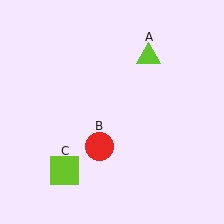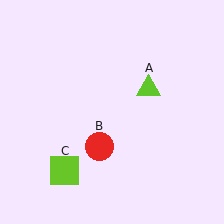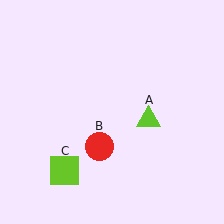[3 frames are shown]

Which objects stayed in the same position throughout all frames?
Red circle (object B) and lime square (object C) remained stationary.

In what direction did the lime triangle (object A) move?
The lime triangle (object A) moved down.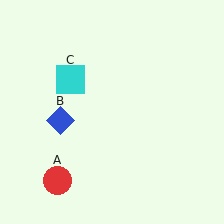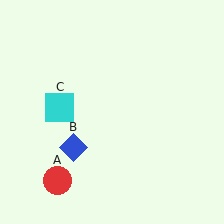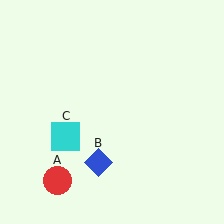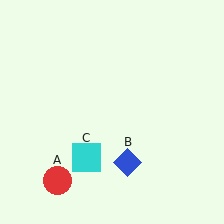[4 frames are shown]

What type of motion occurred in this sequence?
The blue diamond (object B), cyan square (object C) rotated counterclockwise around the center of the scene.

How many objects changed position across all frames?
2 objects changed position: blue diamond (object B), cyan square (object C).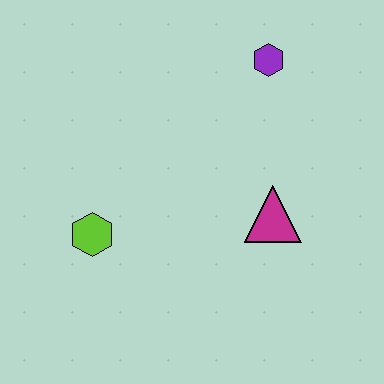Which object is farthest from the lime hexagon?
The purple hexagon is farthest from the lime hexagon.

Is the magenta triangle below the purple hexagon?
Yes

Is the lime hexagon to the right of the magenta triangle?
No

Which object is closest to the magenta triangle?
The purple hexagon is closest to the magenta triangle.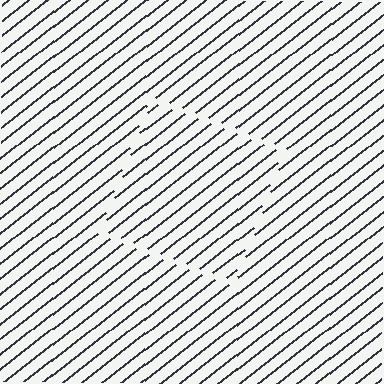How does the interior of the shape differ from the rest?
The interior of the shape contains the same grating, shifted by half a period — the contour is defined by the phase discontinuity where line-ends from the inner and outer gratings abut.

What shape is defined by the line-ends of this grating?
An illusory square. The interior of the shape contains the same grating, shifted by half a period — the contour is defined by the phase discontinuity where line-ends from the inner and outer gratings abut.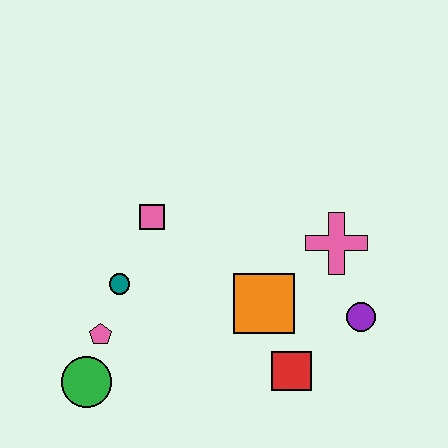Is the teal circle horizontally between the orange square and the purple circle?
No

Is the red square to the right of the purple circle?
No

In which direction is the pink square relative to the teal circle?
The pink square is above the teal circle.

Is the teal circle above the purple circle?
Yes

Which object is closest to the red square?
The orange square is closest to the red square.